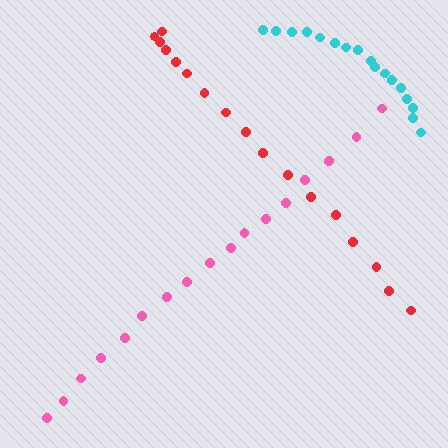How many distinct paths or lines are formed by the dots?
There are 3 distinct paths.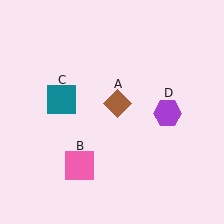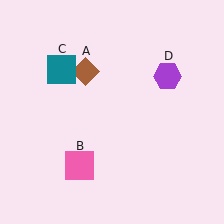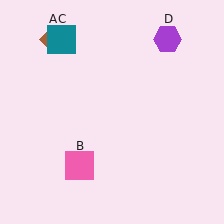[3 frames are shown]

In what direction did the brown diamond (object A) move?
The brown diamond (object A) moved up and to the left.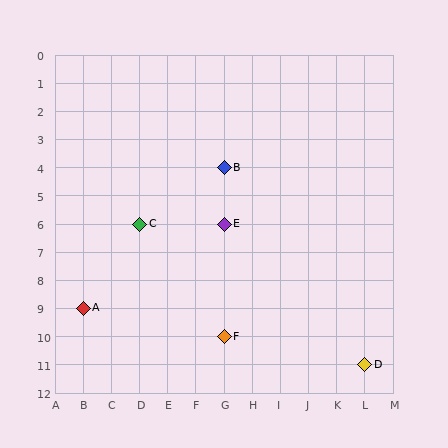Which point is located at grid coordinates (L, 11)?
Point D is at (L, 11).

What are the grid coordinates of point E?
Point E is at grid coordinates (G, 6).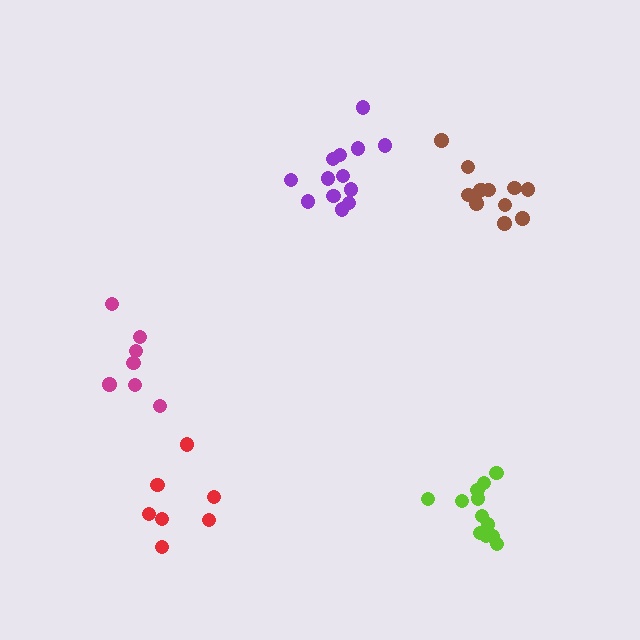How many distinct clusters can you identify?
There are 5 distinct clusters.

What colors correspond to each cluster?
The clusters are colored: brown, lime, purple, red, magenta.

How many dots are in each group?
Group 1: 12 dots, Group 2: 12 dots, Group 3: 13 dots, Group 4: 7 dots, Group 5: 7 dots (51 total).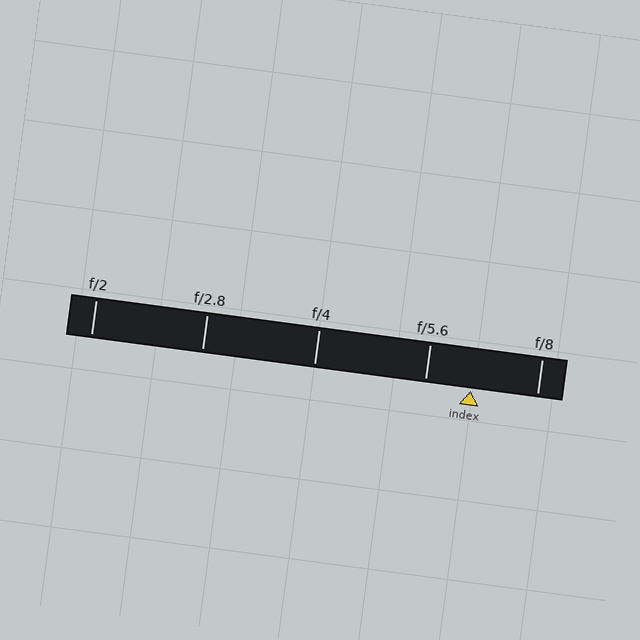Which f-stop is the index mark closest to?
The index mark is closest to f/5.6.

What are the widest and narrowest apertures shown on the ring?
The widest aperture shown is f/2 and the narrowest is f/8.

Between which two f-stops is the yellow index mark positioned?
The index mark is between f/5.6 and f/8.